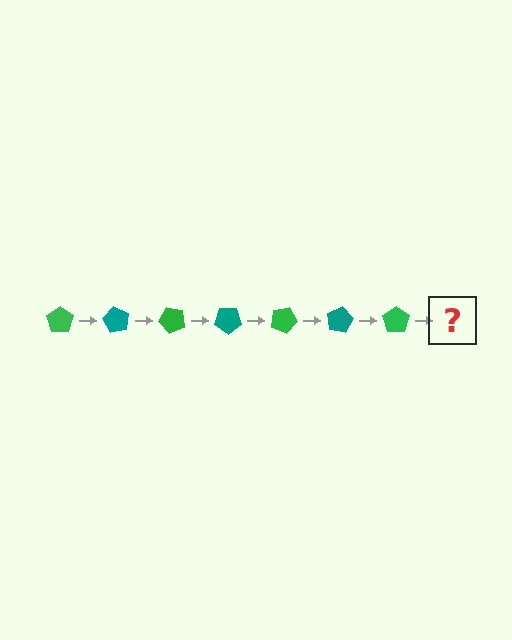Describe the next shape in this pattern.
It should be a teal pentagon, rotated 420 degrees from the start.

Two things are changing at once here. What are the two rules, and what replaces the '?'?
The two rules are that it rotates 60 degrees each step and the color cycles through green and teal. The '?' should be a teal pentagon, rotated 420 degrees from the start.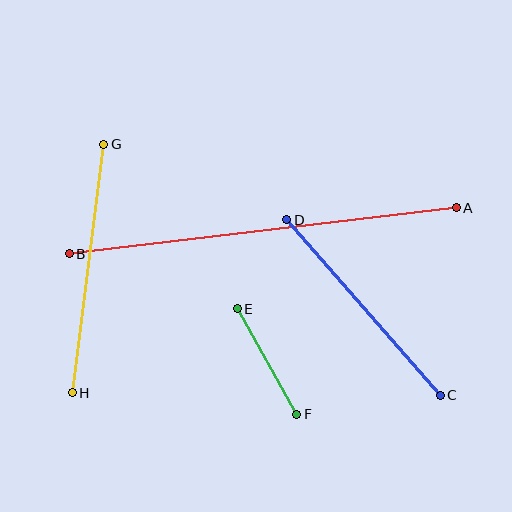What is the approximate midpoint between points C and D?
The midpoint is at approximately (364, 307) pixels.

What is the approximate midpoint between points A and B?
The midpoint is at approximately (263, 231) pixels.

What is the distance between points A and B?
The distance is approximately 390 pixels.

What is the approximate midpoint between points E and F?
The midpoint is at approximately (267, 361) pixels.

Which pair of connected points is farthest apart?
Points A and B are farthest apart.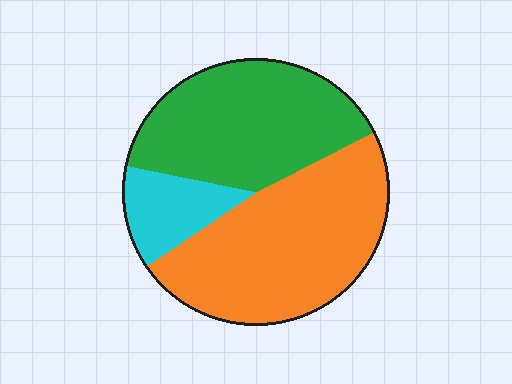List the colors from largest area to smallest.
From largest to smallest: orange, green, cyan.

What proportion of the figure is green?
Green covers around 40% of the figure.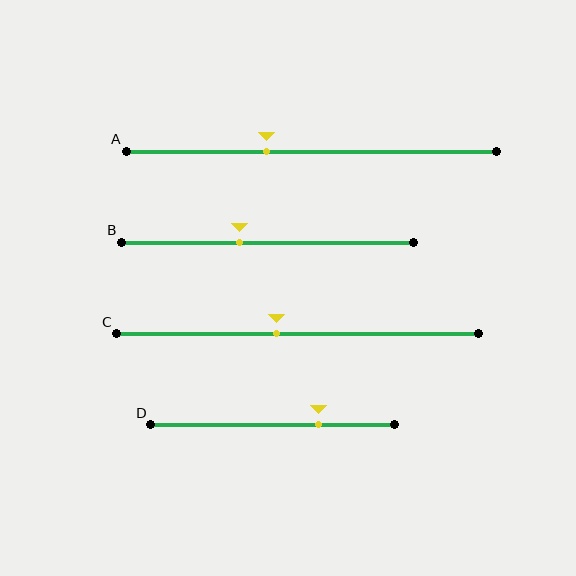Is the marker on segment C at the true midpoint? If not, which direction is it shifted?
No, the marker on segment C is shifted to the left by about 6% of the segment length.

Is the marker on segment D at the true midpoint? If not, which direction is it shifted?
No, the marker on segment D is shifted to the right by about 19% of the segment length.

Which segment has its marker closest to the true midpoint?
Segment C has its marker closest to the true midpoint.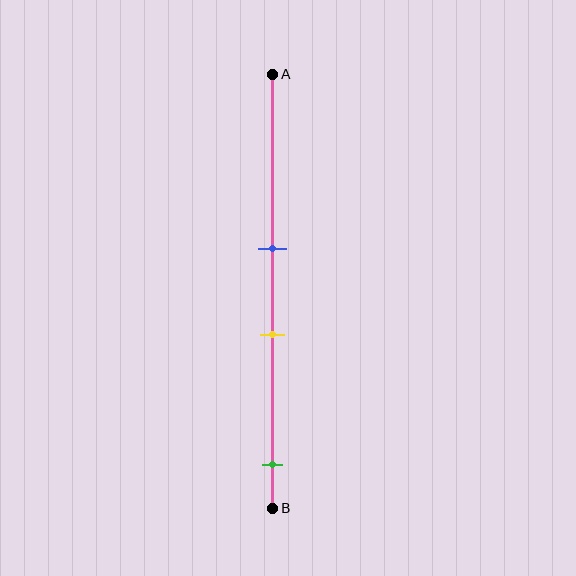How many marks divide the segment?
There are 3 marks dividing the segment.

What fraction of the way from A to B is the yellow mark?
The yellow mark is approximately 60% (0.6) of the way from A to B.